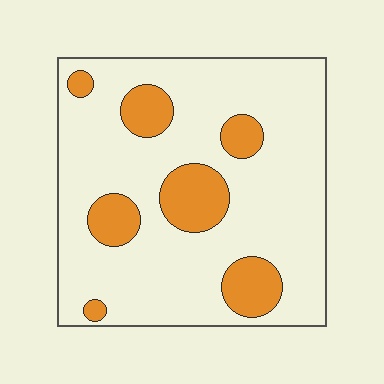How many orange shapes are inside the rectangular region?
7.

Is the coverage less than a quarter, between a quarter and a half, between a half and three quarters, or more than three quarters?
Less than a quarter.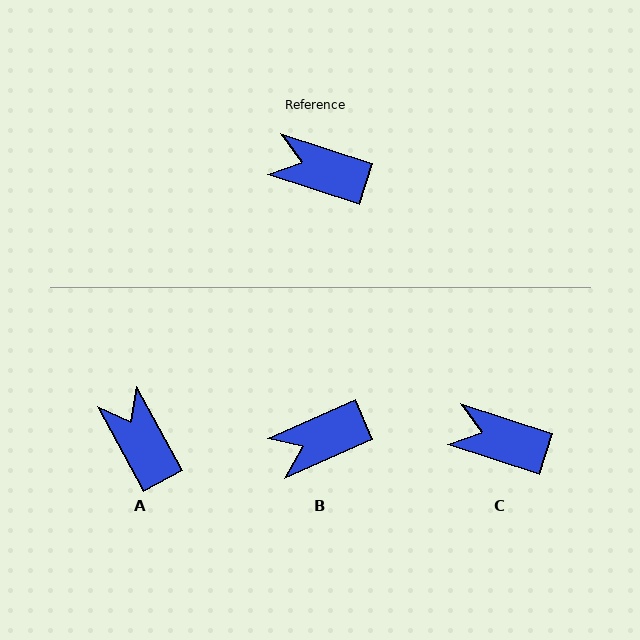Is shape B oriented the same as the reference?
No, it is off by about 42 degrees.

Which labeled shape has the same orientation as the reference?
C.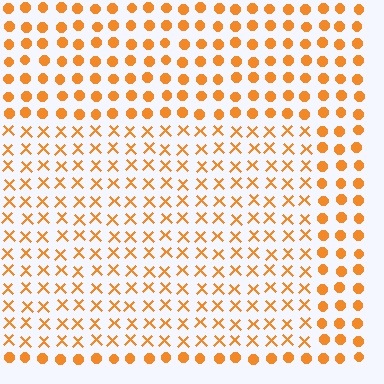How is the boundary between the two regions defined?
The boundary is defined by a change in element shape: X marks inside vs. circles outside. All elements share the same color and spacing.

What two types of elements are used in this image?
The image uses X marks inside the rectangle region and circles outside it.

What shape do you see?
I see a rectangle.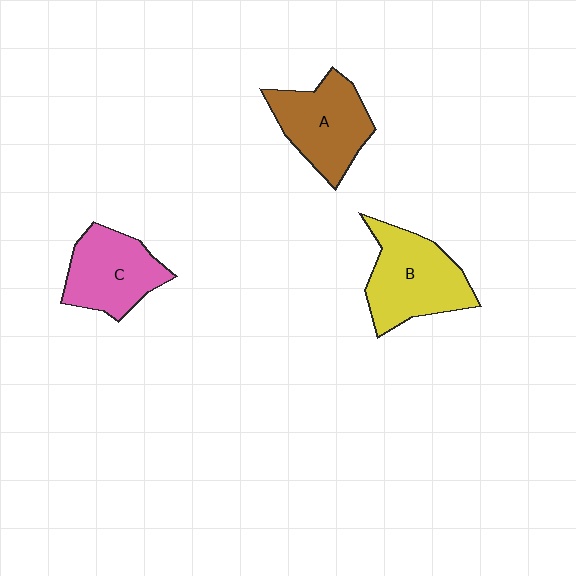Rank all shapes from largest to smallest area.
From largest to smallest: B (yellow), A (brown), C (pink).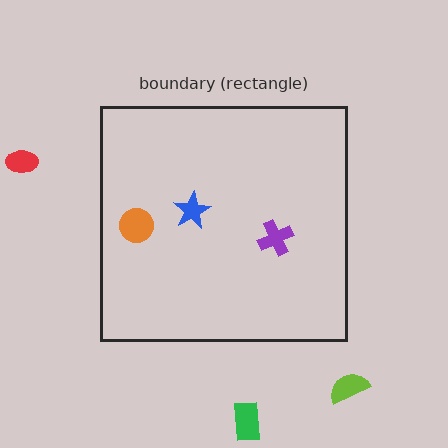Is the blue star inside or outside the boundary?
Inside.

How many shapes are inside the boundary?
3 inside, 3 outside.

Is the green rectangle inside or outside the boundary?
Outside.